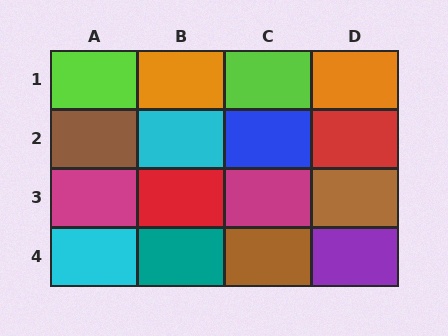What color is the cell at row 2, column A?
Brown.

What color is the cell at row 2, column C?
Blue.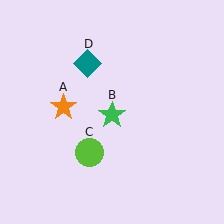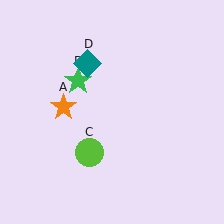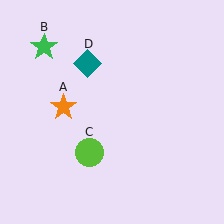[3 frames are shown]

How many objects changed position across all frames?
1 object changed position: green star (object B).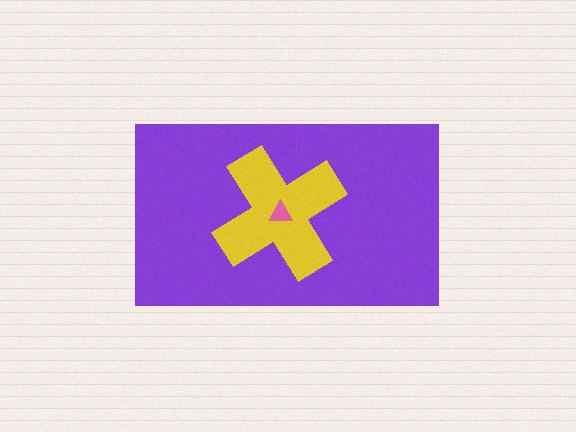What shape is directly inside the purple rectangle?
The yellow cross.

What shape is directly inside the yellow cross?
The pink triangle.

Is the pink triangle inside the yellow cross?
Yes.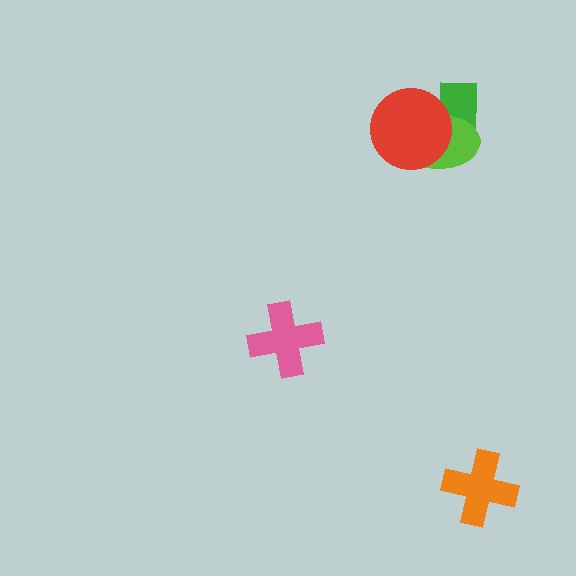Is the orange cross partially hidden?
No, no other shape covers it.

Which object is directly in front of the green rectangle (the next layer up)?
The lime ellipse is directly in front of the green rectangle.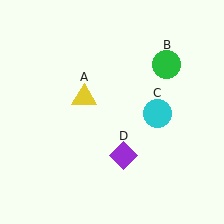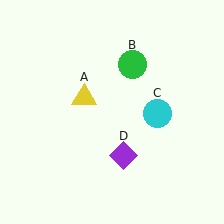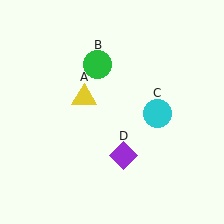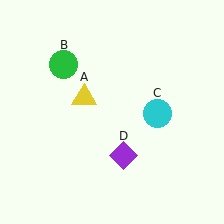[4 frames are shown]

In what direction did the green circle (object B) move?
The green circle (object B) moved left.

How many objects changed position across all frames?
1 object changed position: green circle (object B).